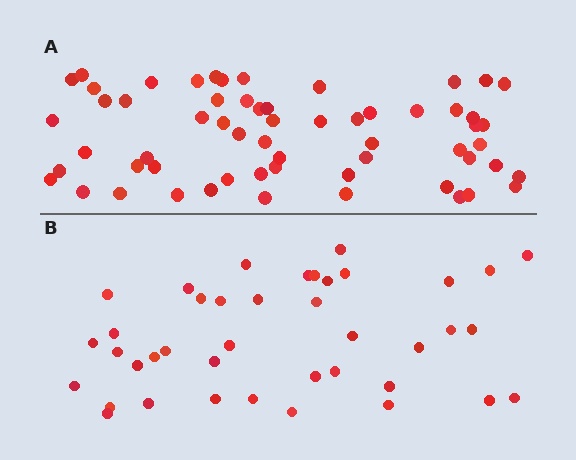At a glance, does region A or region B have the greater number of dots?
Region A (the top region) has more dots.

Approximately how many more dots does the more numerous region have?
Region A has approximately 20 more dots than region B.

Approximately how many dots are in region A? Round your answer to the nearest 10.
About 60 dots.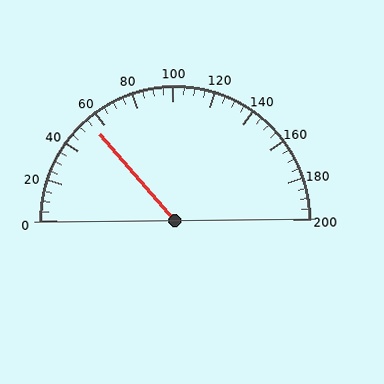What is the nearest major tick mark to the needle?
The nearest major tick mark is 60.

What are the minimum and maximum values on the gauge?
The gauge ranges from 0 to 200.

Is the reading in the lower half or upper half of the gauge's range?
The reading is in the lower half of the range (0 to 200).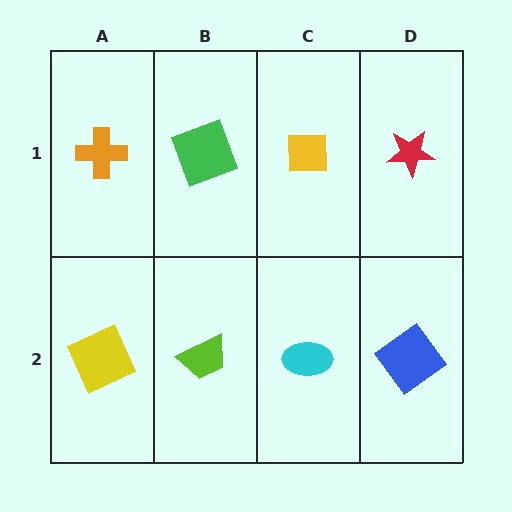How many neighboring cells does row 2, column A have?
2.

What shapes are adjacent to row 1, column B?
A lime trapezoid (row 2, column B), an orange cross (row 1, column A), a yellow square (row 1, column C).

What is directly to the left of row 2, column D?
A cyan ellipse.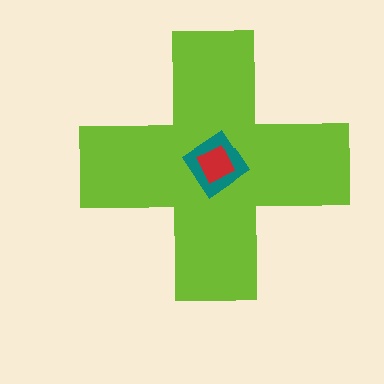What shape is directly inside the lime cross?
The teal diamond.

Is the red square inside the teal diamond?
Yes.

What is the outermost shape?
The lime cross.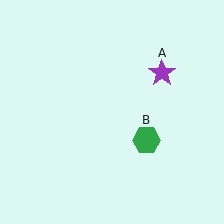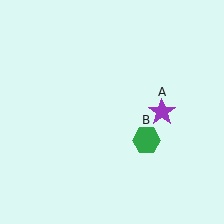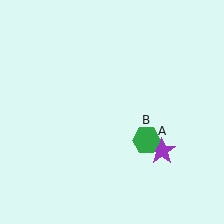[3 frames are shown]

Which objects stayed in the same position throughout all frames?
Green hexagon (object B) remained stationary.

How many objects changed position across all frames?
1 object changed position: purple star (object A).